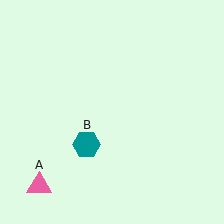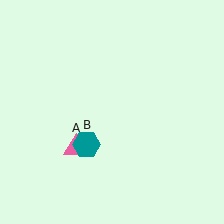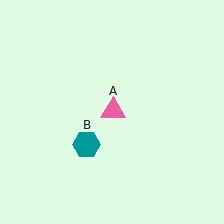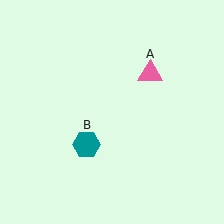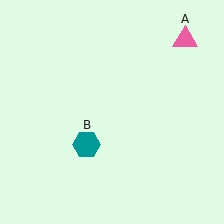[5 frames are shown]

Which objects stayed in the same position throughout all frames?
Teal hexagon (object B) remained stationary.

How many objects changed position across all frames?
1 object changed position: pink triangle (object A).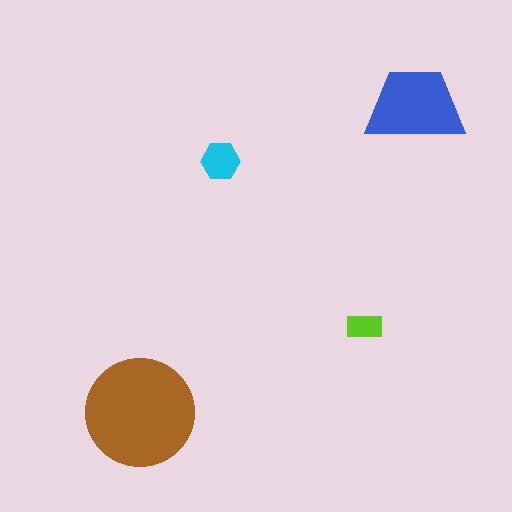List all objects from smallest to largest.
The lime rectangle, the cyan hexagon, the blue trapezoid, the brown circle.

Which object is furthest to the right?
The blue trapezoid is rightmost.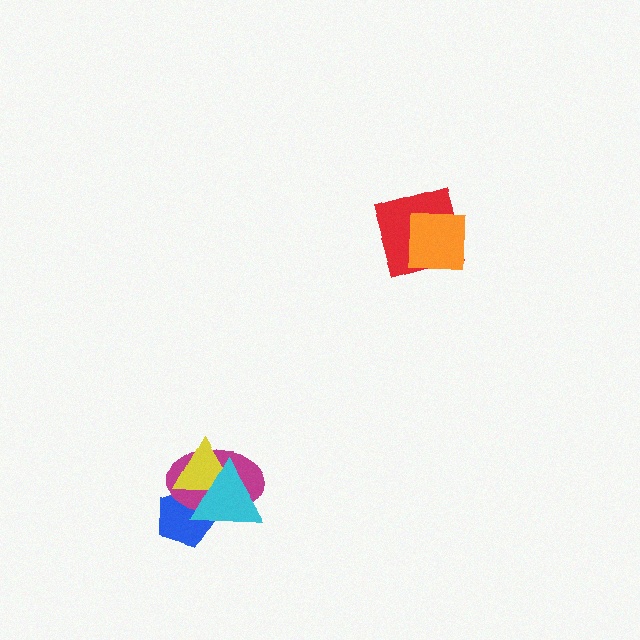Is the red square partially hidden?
Yes, it is partially covered by another shape.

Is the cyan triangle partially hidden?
No, no other shape covers it.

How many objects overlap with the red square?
1 object overlaps with the red square.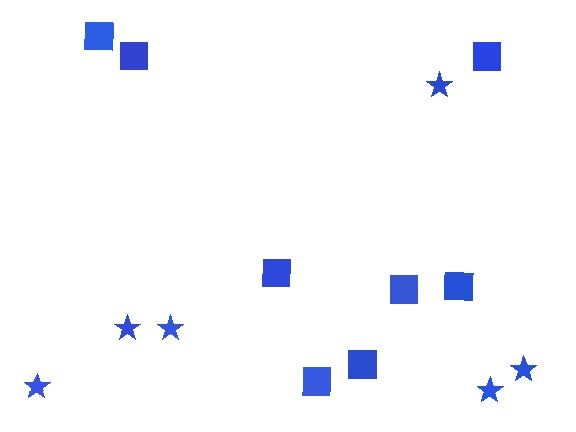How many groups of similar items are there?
There are 2 groups: one group of stars (6) and one group of squares (8).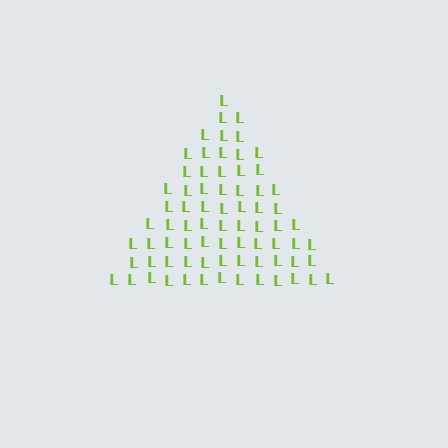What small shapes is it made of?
It is made of small letter L's.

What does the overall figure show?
The overall figure shows a triangle.